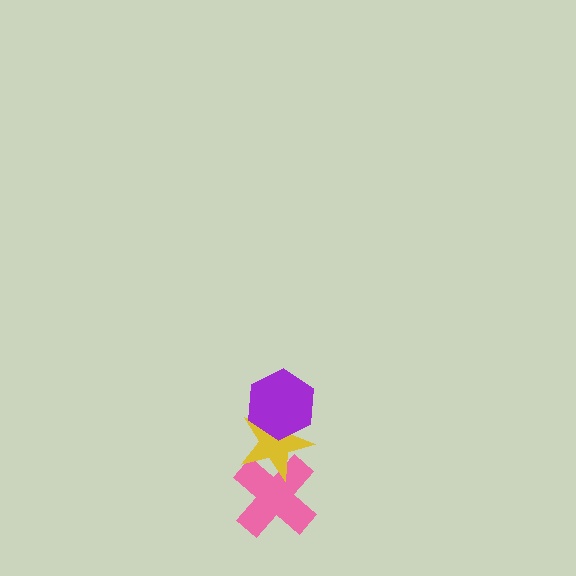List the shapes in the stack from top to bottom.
From top to bottom: the purple hexagon, the yellow star, the pink cross.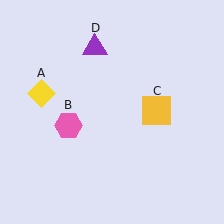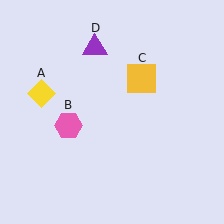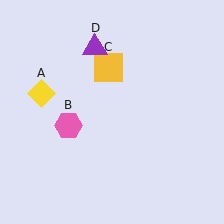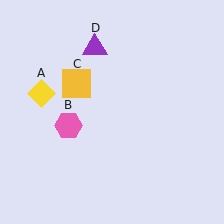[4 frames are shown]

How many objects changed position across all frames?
1 object changed position: yellow square (object C).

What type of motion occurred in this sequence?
The yellow square (object C) rotated counterclockwise around the center of the scene.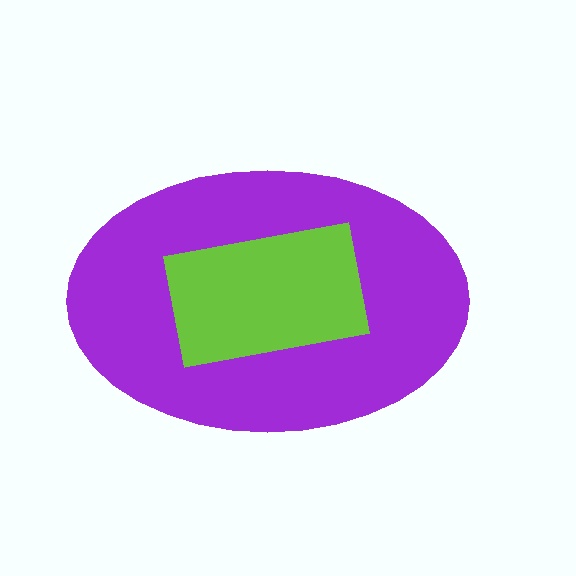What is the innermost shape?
The lime rectangle.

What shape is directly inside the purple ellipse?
The lime rectangle.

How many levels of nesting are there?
2.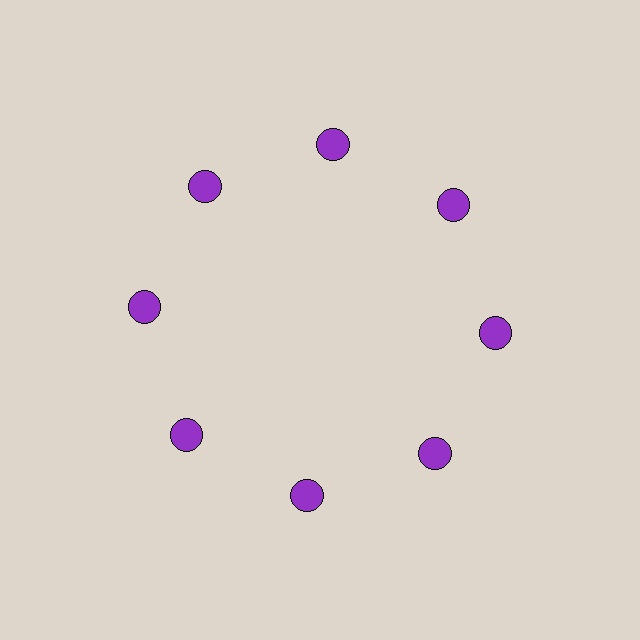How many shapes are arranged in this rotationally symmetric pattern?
There are 8 shapes, arranged in 8 groups of 1.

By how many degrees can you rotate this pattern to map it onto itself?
The pattern maps onto itself every 45 degrees of rotation.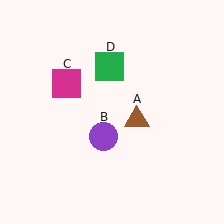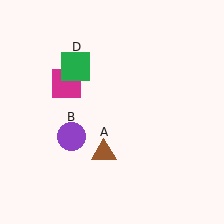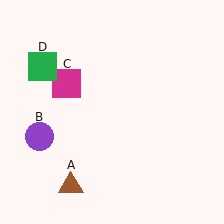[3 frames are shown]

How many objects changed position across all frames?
3 objects changed position: brown triangle (object A), purple circle (object B), green square (object D).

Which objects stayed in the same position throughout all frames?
Magenta square (object C) remained stationary.